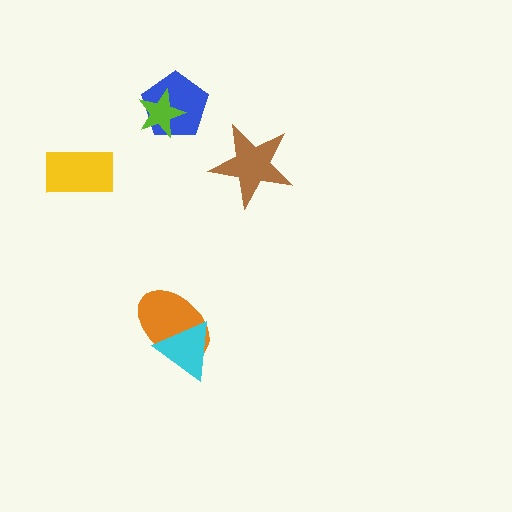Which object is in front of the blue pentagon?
The lime star is in front of the blue pentagon.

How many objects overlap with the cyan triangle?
1 object overlaps with the cyan triangle.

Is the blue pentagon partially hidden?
Yes, it is partially covered by another shape.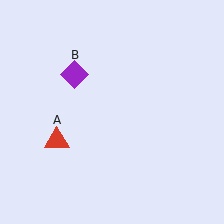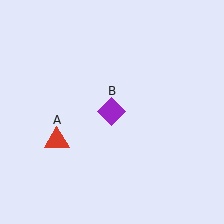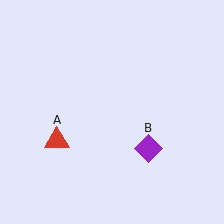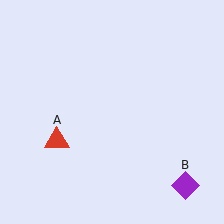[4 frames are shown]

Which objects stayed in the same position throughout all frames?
Red triangle (object A) remained stationary.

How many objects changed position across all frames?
1 object changed position: purple diamond (object B).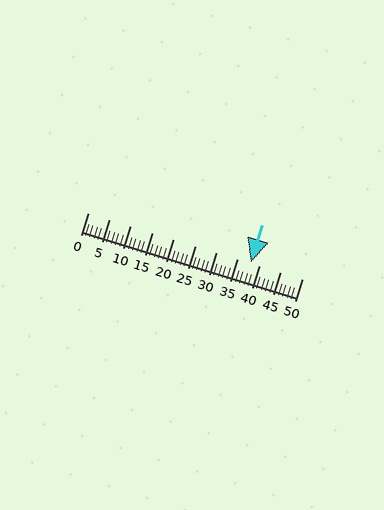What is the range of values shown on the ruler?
The ruler shows values from 0 to 50.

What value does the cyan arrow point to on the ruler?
The cyan arrow points to approximately 38.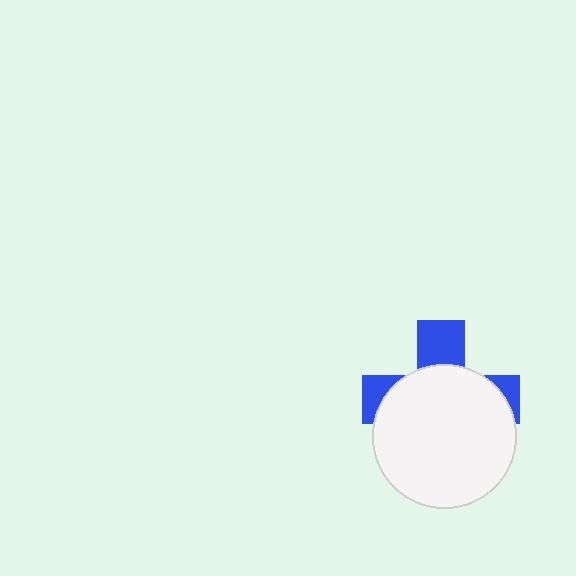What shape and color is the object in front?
The object in front is a white circle.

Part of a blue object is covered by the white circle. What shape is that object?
It is a cross.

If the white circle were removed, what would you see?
You would see the complete blue cross.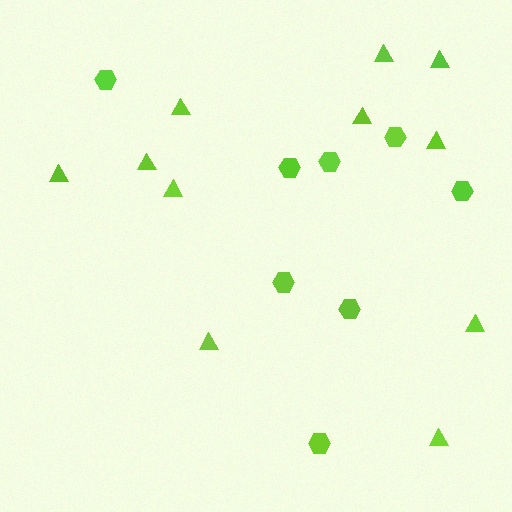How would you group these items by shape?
There are 2 groups: one group of hexagons (8) and one group of triangles (11).